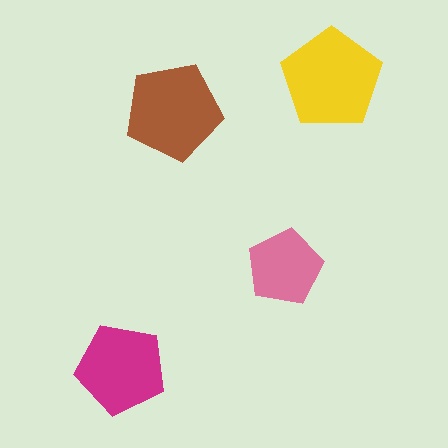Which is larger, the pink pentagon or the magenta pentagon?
The magenta one.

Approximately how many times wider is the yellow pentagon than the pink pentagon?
About 1.5 times wider.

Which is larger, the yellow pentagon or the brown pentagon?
The yellow one.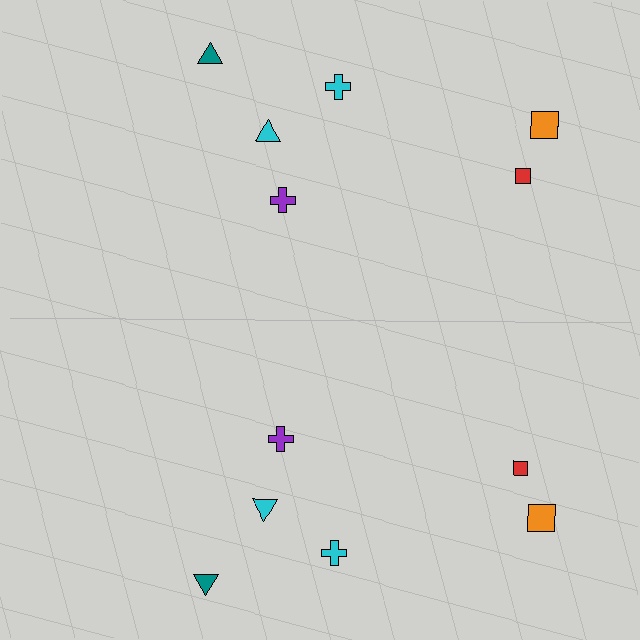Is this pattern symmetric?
Yes, this pattern has bilateral (reflection) symmetry.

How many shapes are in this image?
There are 12 shapes in this image.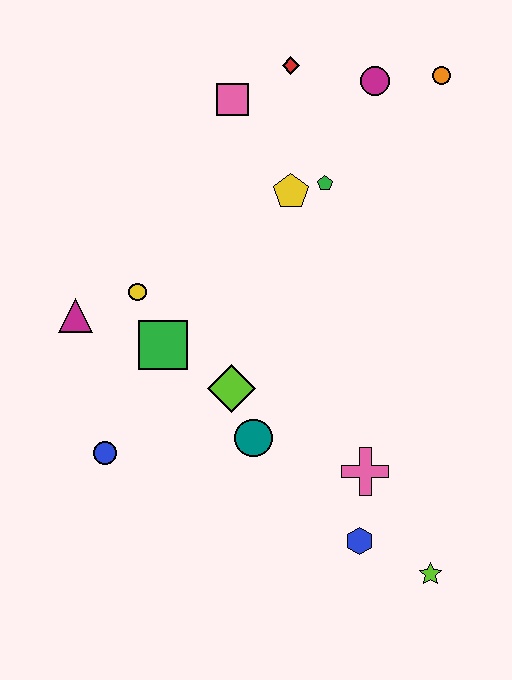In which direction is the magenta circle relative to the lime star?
The magenta circle is above the lime star.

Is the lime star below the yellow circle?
Yes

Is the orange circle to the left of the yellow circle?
No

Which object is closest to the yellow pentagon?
The green pentagon is closest to the yellow pentagon.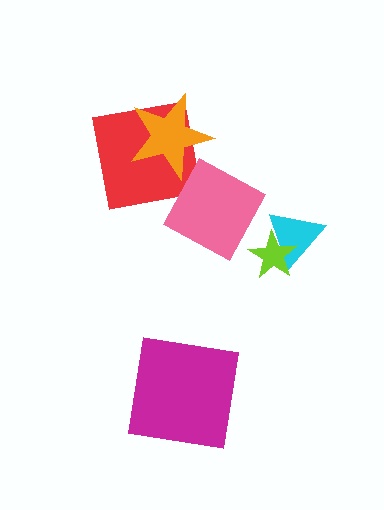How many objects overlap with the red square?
1 object overlaps with the red square.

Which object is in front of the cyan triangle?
The lime star is in front of the cyan triangle.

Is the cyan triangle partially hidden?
Yes, it is partially covered by another shape.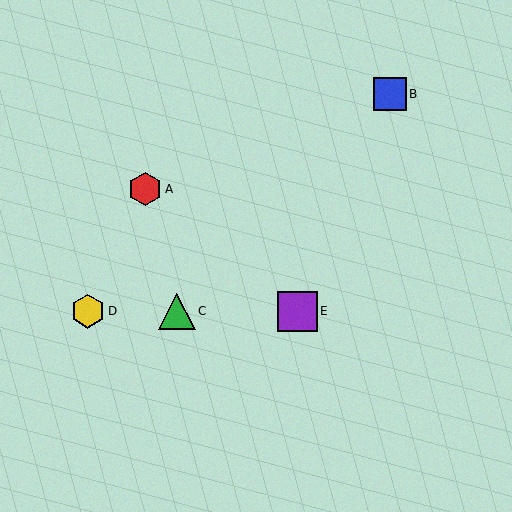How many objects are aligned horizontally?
3 objects (C, D, E) are aligned horizontally.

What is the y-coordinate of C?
Object C is at y≈311.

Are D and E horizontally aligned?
Yes, both are at y≈311.